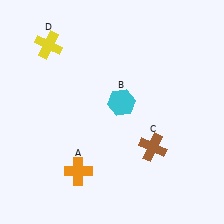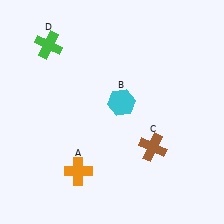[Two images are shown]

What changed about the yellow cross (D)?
In Image 1, D is yellow. In Image 2, it changed to green.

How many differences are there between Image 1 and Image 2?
There is 1 difference between the two images.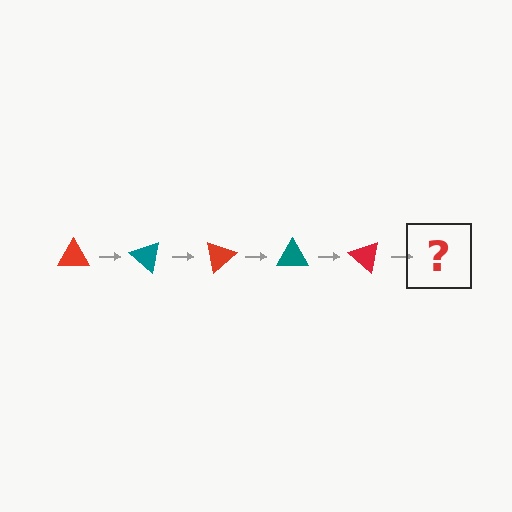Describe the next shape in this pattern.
It should be a teal triangle, rotated 200 degrees from the start.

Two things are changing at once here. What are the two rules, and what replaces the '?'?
The two rules are that it rotates 40 degrees each step and the color cycles through red and teal. The '?' should be a teal triangle, rotated 200 degrees from the start.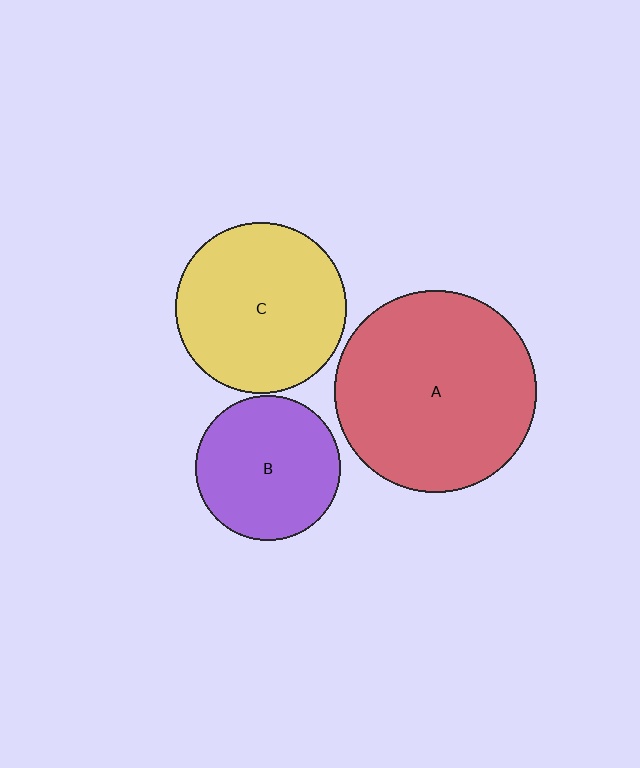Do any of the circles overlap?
No, none of the circles overlap.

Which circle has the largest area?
Circle A (red).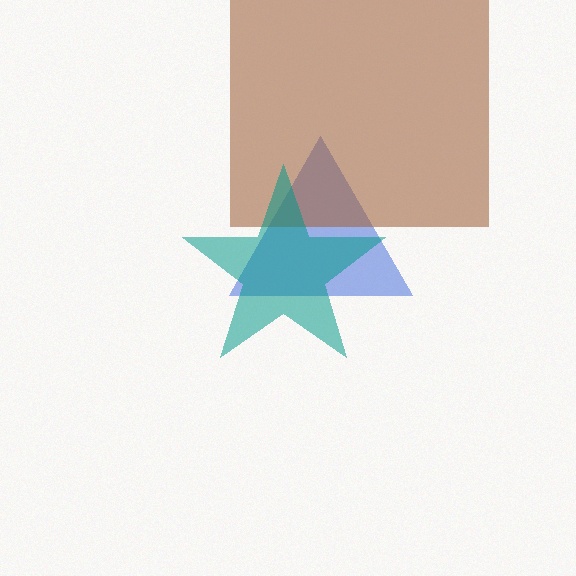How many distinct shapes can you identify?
There are 3 distinct shapes: a blue triangle, a brown square, a teal star.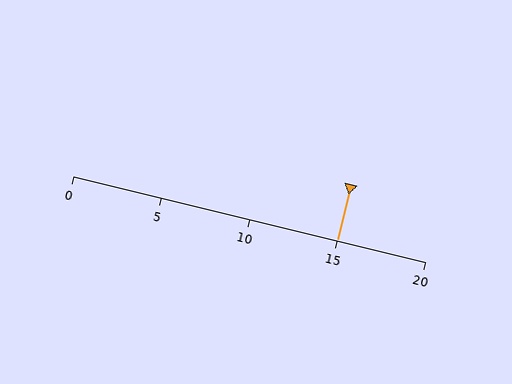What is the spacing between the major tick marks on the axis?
The major ticks are spaced 5 apart.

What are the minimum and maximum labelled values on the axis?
The axis runs from 0 to 20.